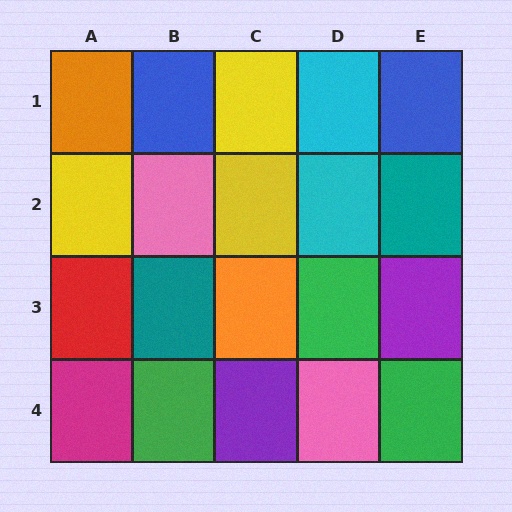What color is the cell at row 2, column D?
Cyan.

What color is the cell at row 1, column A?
Orange.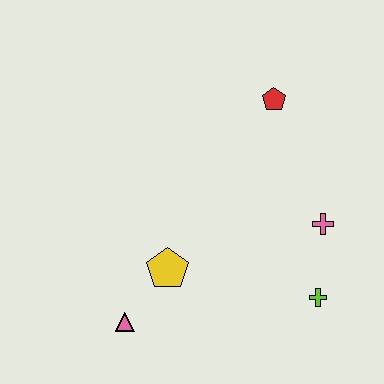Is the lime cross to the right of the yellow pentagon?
Yes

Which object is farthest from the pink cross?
The pink triangle is farthest from the pink cross.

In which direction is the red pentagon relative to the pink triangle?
The red pentagon is above the pink triangle.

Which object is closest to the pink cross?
The lime cross is closest to the pink cross.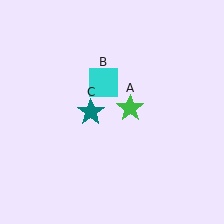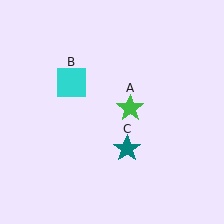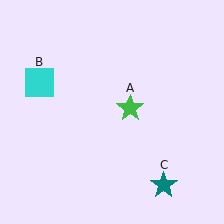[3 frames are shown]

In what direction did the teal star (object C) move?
The teal star (object C) moved down and to the right.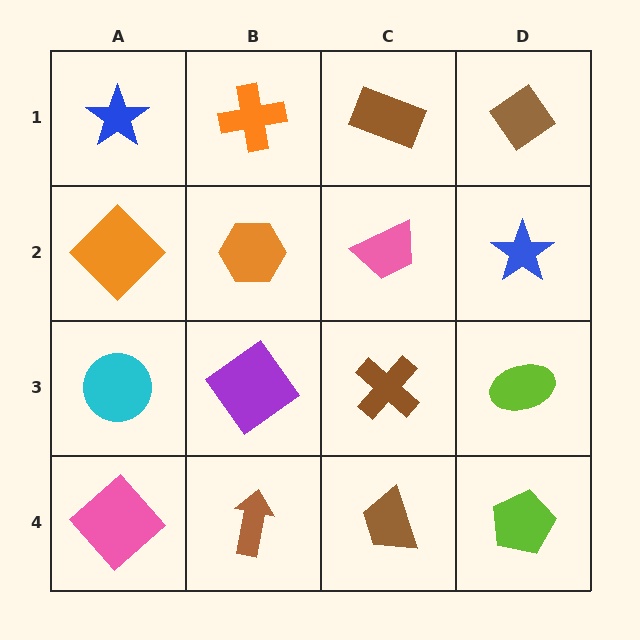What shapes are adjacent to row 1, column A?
An orange diamond (row 2, column A), an orange cross (row 1, column B).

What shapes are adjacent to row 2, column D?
A brown diamond (row 1, column D), a lime ellipse (row 3, column D), a pink trapezoid (row 2, column C).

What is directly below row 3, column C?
A brown trapezoid.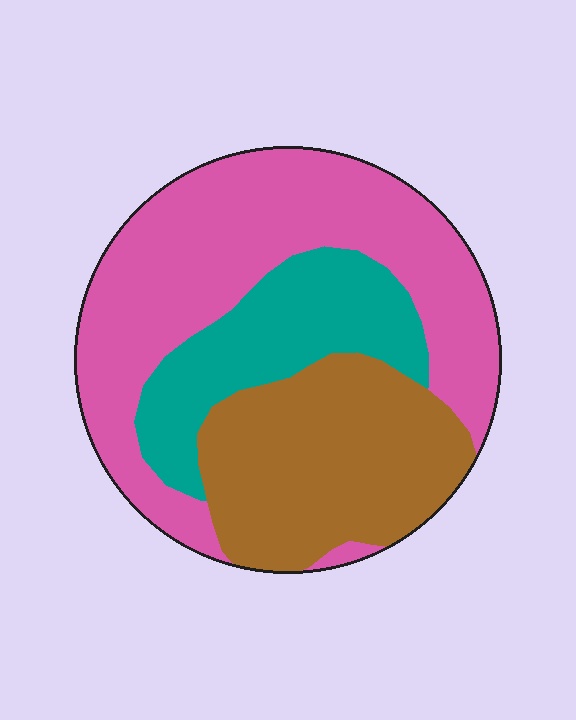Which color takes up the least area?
Teal, at roughly 20%.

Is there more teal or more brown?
Brown.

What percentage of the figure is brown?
Brown covers 31% of the figure.